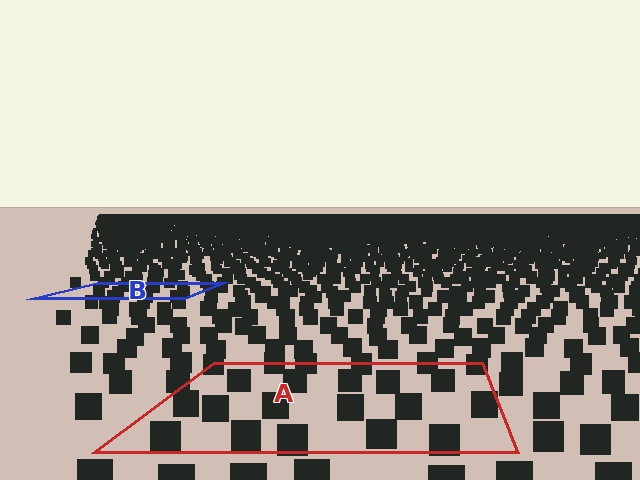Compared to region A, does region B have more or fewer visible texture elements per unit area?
Region B has more texture elements per unit area — they are packed more densely because it is farther away.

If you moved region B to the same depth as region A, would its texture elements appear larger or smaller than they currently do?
They would appear larger. At a closer depth, the same texture elements are projected at a bigger on-screen size.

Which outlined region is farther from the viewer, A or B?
Region B is farther from the viewer — the texture elements inside it appear smaller and more densely packed.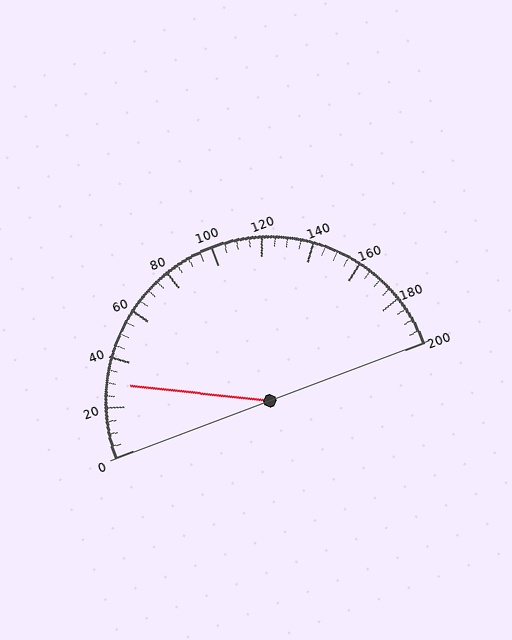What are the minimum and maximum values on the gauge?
The gauge ranges from 0 to 200.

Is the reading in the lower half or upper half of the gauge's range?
The reading is in the lower half of the range (0 to 200).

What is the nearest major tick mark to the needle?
The nearest major tick mark is 40.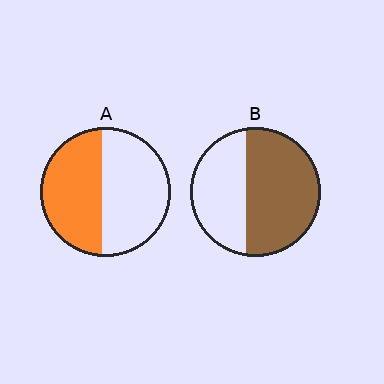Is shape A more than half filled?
Roughly half.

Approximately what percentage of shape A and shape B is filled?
A is approximately 45% and B is approximately 60%.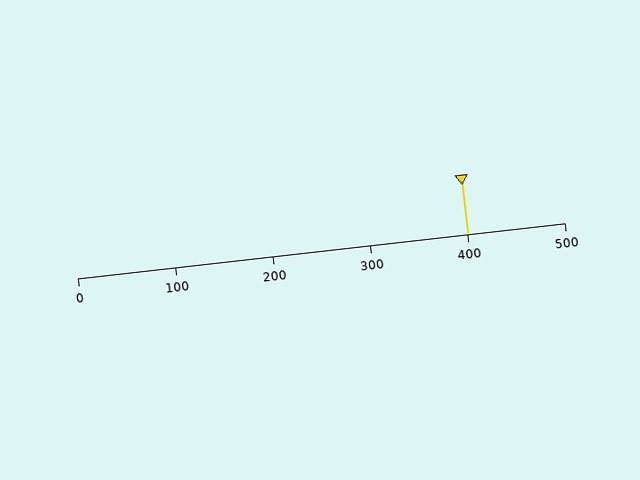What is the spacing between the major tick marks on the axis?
The major ticks are spaced 100 apart.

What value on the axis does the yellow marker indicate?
The marker indicates approximately 400.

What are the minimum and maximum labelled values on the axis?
The axis runs from 0 to 500.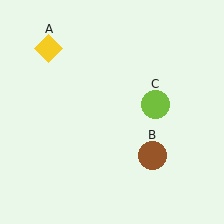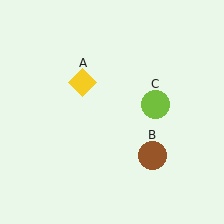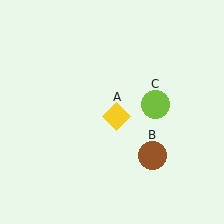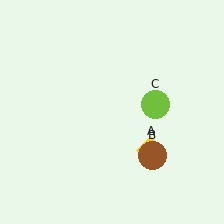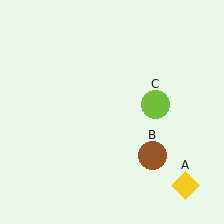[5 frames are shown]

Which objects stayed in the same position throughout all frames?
Brown circle (object B) and lime circle (object C) remained stationary.